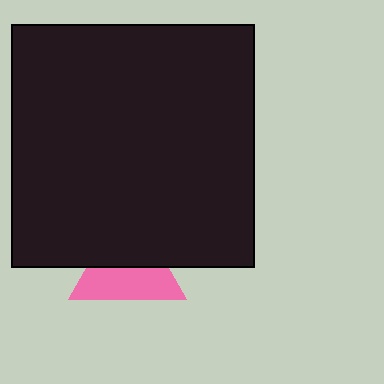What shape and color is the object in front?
The object in front is a black square.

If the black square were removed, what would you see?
You would see the complete pink triangle.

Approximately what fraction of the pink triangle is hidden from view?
Roughly 48% of the pink triangle is hidden behind the black square.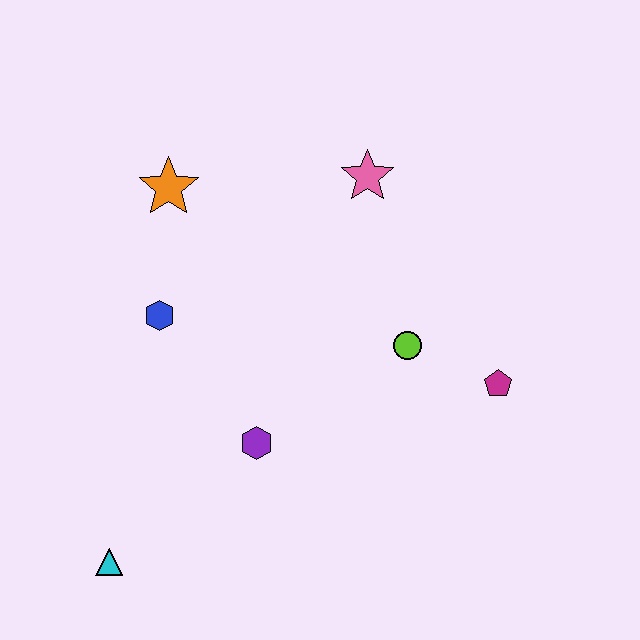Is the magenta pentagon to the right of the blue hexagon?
Yes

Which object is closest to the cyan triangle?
The purple hexagon is closest to the cyan triangle.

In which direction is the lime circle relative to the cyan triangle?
The lime circle is to the right of the cyan triangle.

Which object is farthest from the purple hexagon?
The pink star is farthest from the purple hexagon.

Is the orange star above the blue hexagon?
Yes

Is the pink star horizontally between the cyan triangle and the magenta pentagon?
Yes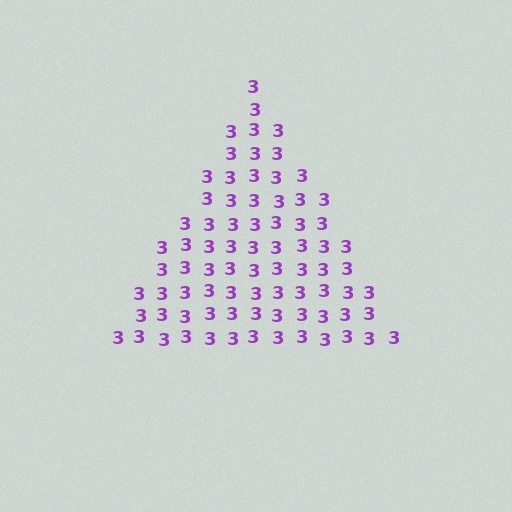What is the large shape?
The large shape is a triangle.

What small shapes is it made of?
It is made of small digit 3's.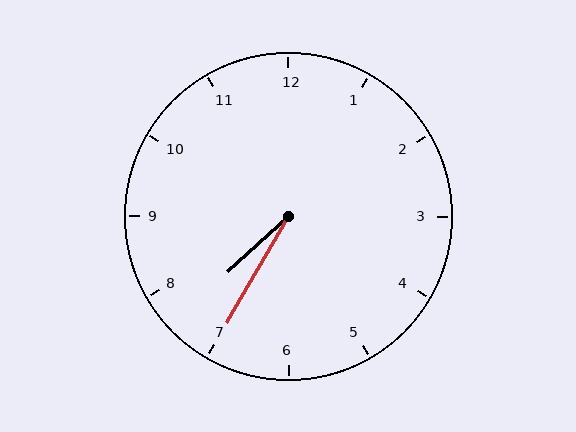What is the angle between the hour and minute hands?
Approximately 18 degrees.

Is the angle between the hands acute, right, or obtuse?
It is acute.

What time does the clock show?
7:35.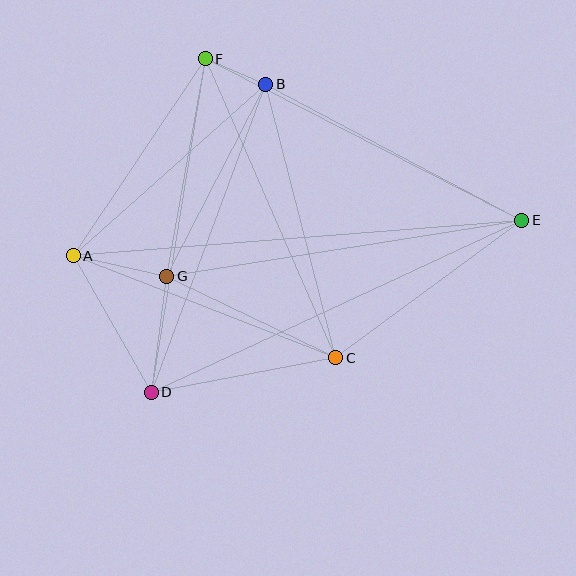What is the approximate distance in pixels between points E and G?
The distance between E and G is approximately 359 pixels.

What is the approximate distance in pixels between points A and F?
The distance between A and F is approximately 237 pixels.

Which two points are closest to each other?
Points B and F are closest to each other.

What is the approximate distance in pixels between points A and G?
The distance between A and G is approximately 96 pixels.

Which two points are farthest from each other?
Points A and E are farthest from each other.